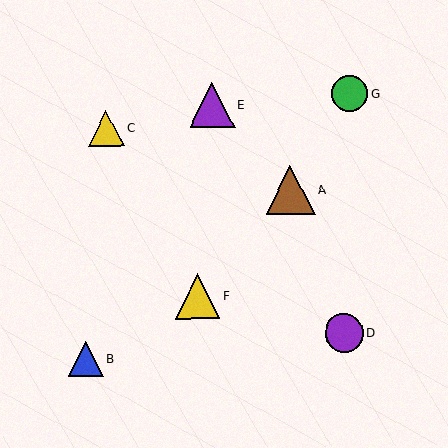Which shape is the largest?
The brown triangle (labeled A) is the largest.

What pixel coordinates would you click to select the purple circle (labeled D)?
Click at (344, 333) to select the purple circle D.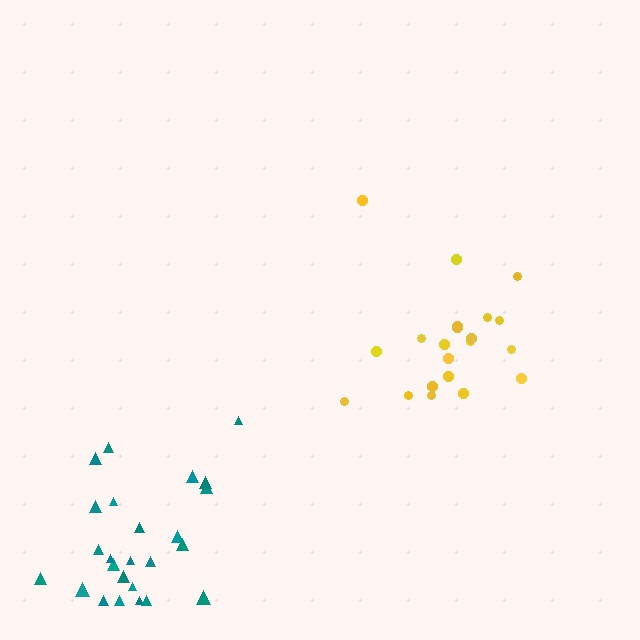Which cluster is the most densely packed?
Yellow.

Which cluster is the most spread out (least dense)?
Teal.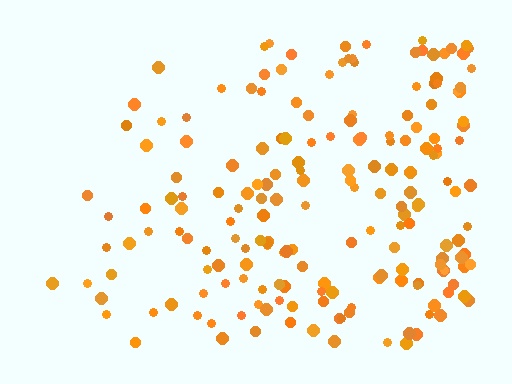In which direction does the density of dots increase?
From left to right, with the right side densest.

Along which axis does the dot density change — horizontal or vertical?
Horizontal.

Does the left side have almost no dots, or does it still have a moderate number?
Still a moderate number, just noticeably fewer than the right.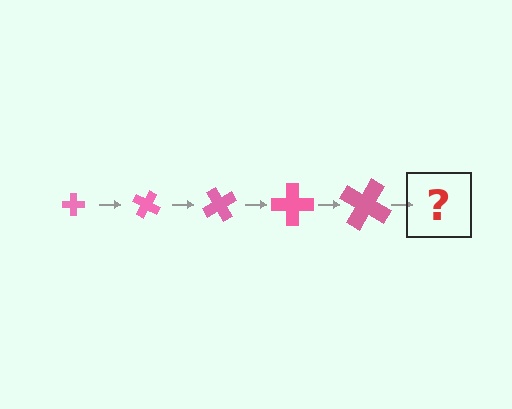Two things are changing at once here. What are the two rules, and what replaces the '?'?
The two rules are that the cross grows larger each step and it rotates 30 degrees each step. The '?' should be a cross, larger than the previous one and rotated 150 degrees from the start.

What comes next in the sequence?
The next element should be a cross, larger than the previous one and rotated 150 degrees from the start.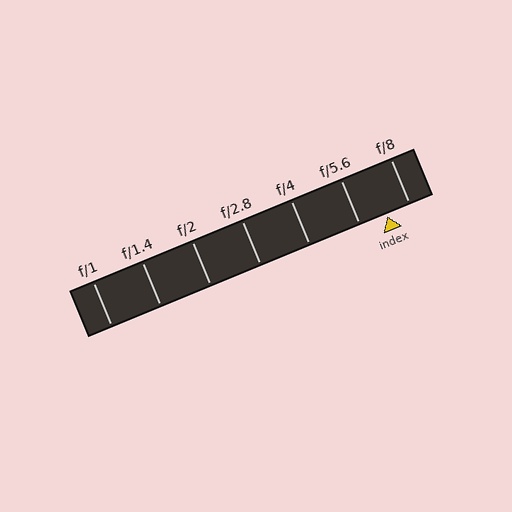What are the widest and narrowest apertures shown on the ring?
The widest aperture shown is f/1 and the narrowest is f/8.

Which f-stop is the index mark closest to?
The index mark is closest to f/8.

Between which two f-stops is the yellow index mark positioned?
The index mark is between f/5.6 and f/8.